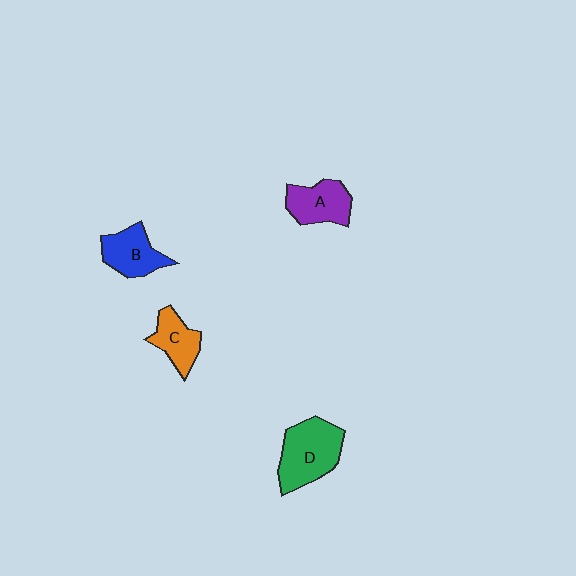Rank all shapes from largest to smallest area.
From largest to smallest: D (green), A (purple), B (blue), C (orange).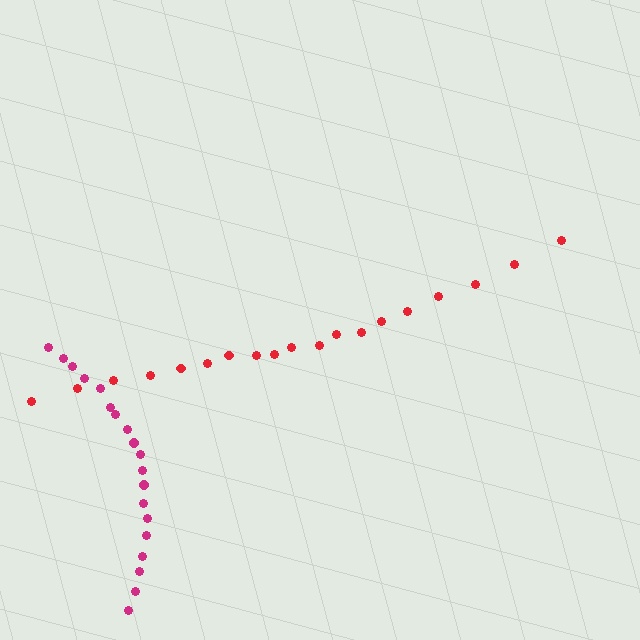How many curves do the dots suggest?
There are 2 distinct paths.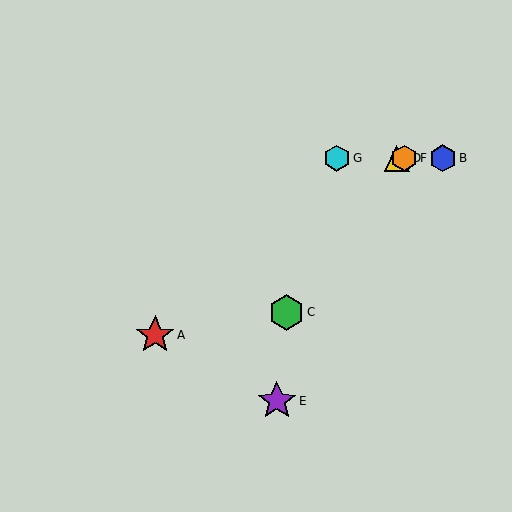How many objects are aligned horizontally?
4 objects (B, D, F, G) are aligned horizontally.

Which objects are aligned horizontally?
Objects B, D, F, G are aligned horizontally.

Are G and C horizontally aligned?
No, G is at y≈158 and C is at y≈312.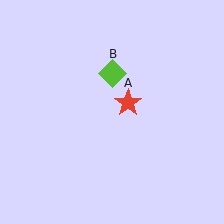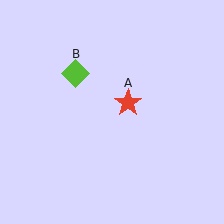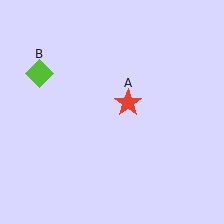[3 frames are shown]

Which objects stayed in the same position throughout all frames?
Red star (object A) remained stationary.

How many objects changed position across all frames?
1 object changed position: lime diamond (object B).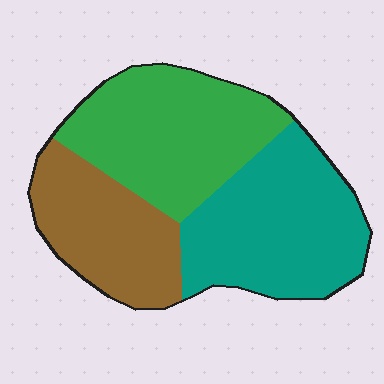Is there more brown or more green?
Green.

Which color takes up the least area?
Brown, at roughly 25%.